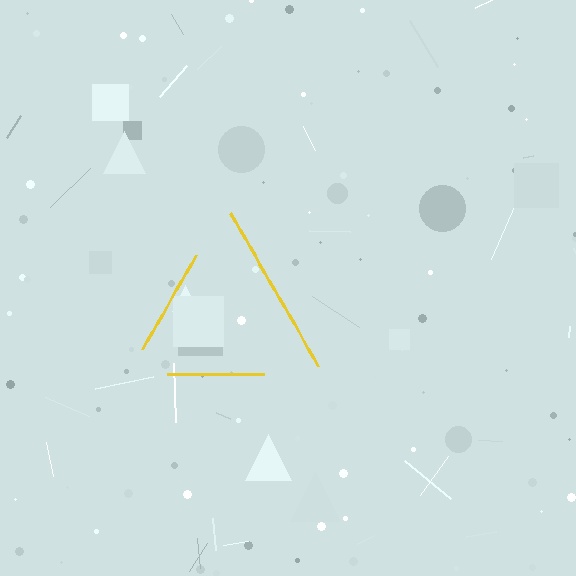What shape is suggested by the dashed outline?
The dashed outline suggests a triangle.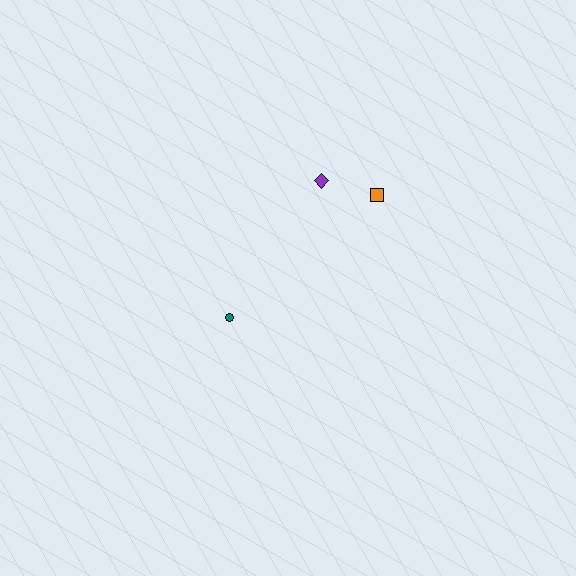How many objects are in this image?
There are 3 objects.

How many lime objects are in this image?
There are no lime objects.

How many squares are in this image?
There is 1 square.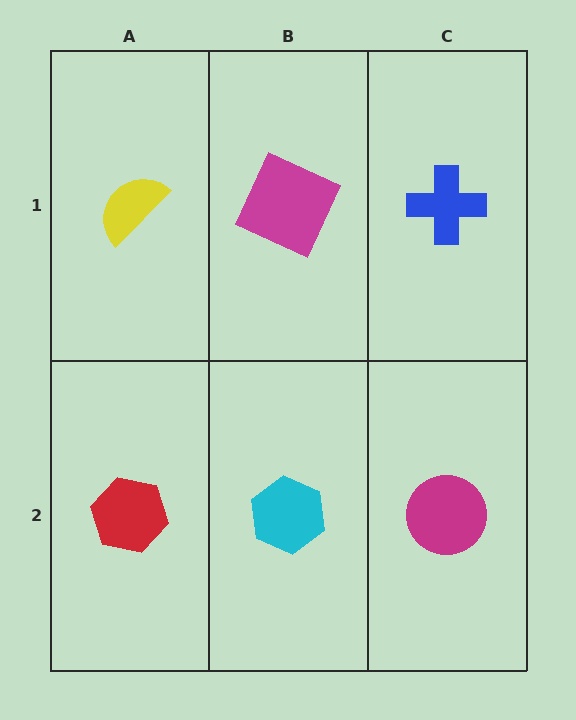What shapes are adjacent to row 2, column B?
A magenta square (row 1, column B), a red hexagon (row 2, column A), a magenta circle (row 2, column C).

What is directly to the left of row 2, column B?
A red hexagon.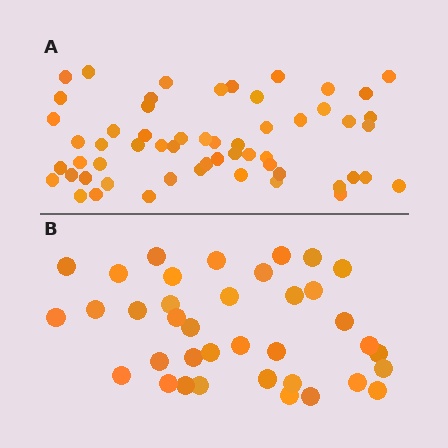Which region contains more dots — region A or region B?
Region A (the top region) has more dots.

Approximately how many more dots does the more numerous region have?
Region A has approximately 20 more dots than region B.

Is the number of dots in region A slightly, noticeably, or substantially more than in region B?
Region A has substantially more. The ratio is roughly 1.5 to 1.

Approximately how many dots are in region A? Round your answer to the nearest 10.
About 60 dots. (The exact count is 57, which rounds to 60.)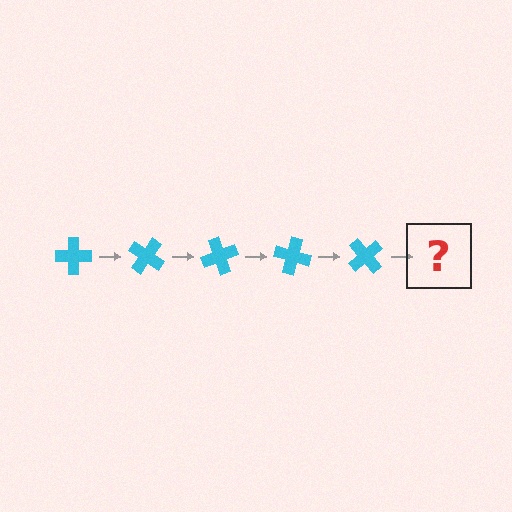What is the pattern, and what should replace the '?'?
The pattern is that the cross rotates 35 degrees each step. The '?' should be a cyan cross rotated 175 degrees.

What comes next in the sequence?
The next element should be a cyan cross rotated 175 degrees.